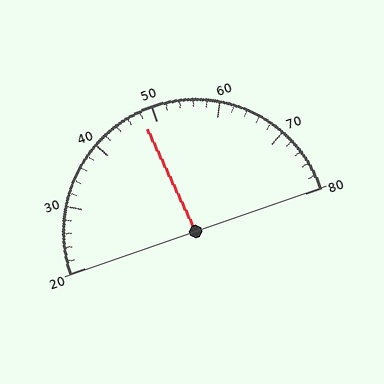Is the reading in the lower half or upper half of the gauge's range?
The reading is in the lower half of the range (20 to 80).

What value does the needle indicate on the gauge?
The needle indicates approximately 48.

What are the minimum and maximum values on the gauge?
The gauge ranges from 20 to 80.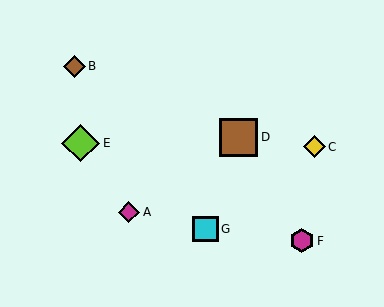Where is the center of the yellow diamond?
The center of the yellow diamond is at (314, 147).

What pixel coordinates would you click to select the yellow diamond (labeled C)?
Click at (314, 147) to select the yellow diamond C.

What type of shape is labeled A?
Shape A is a magenta diamond.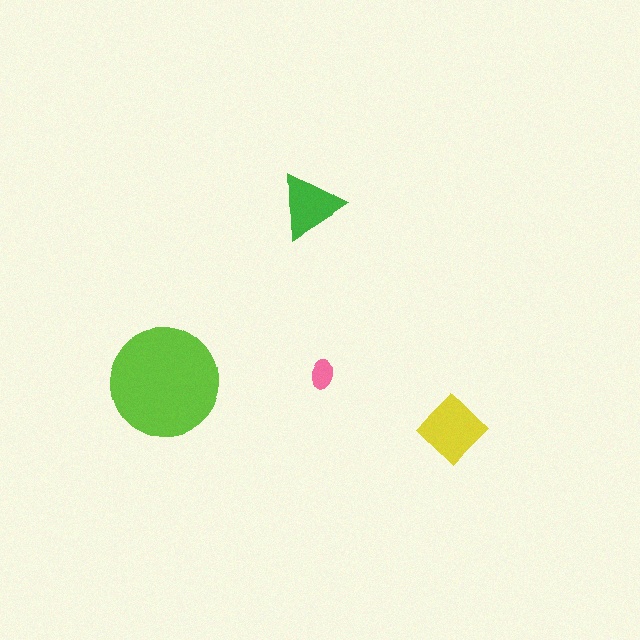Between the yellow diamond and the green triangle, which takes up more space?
The yellow diamond.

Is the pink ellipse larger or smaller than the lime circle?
Smaller.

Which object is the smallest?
The pink ellipse.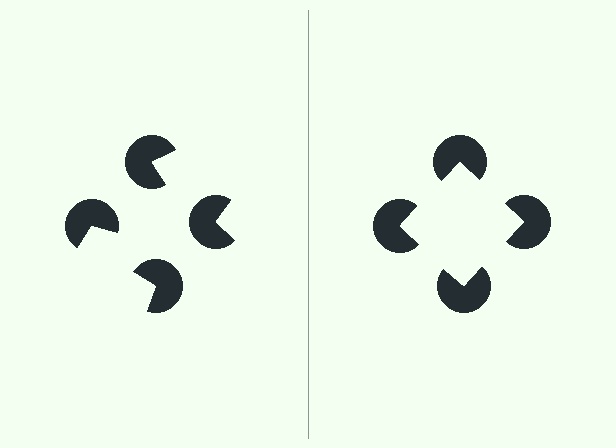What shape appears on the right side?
An illusory square.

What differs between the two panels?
The pac-man discs are positioned identically on both sides; only the wedge orientations differ. On the right they align to a square; on the left they are misaligned.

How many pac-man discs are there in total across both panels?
8 — 4 on each side.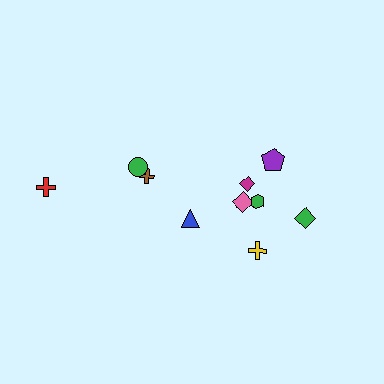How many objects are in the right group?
There are 6 objects.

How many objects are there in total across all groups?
There are 10 objects.